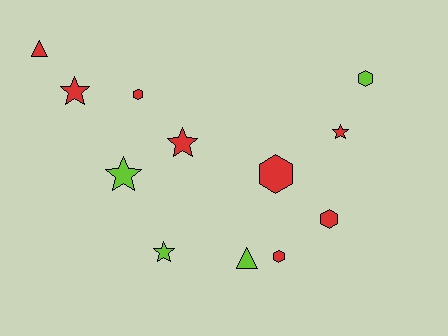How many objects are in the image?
There are 12 objects.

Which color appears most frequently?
Red, with 8 objects.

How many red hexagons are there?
There are 4 red hexagons.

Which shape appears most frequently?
Hexagon, with 5 objects.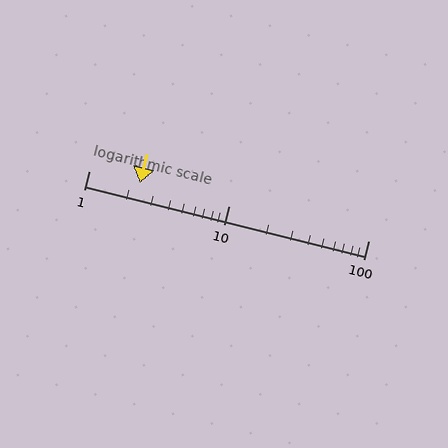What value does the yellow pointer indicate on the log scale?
The pointer indicates approximately 2.3.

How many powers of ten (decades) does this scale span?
The scale spans 2 decades, from 1 to 100.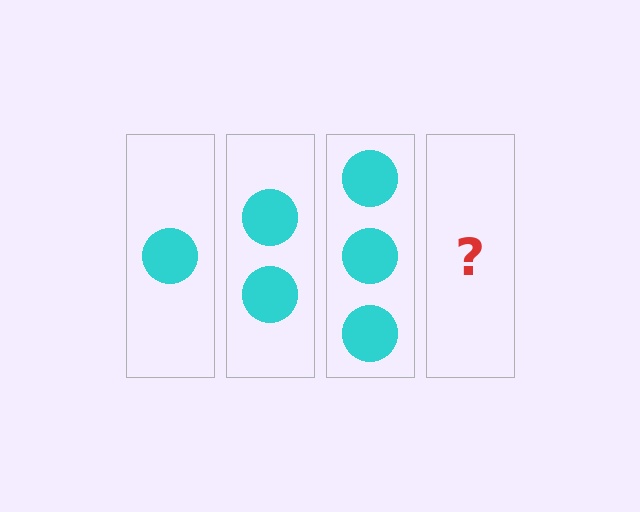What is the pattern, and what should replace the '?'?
The pattern is that each step adds one more circle. The '?' should be 4 circles.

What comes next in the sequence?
The next element should be 4 circles.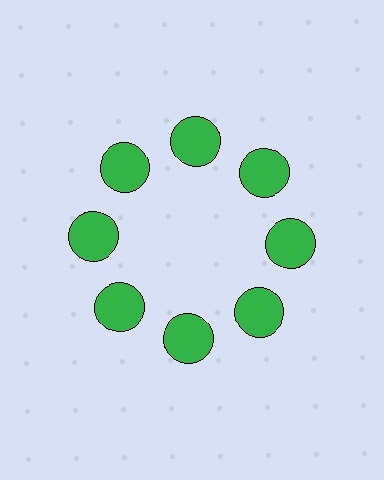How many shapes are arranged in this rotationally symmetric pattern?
There are 8 shapes, arranged in 8 groups of 1.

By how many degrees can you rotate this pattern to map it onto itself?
The pattern maps onto itself every 45 degrees of rotation.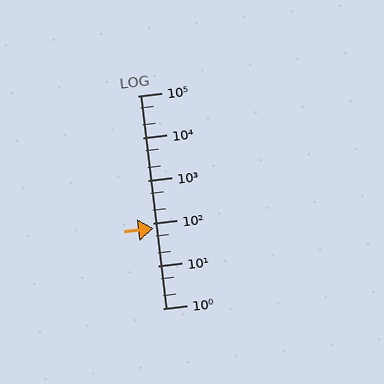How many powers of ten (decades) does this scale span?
The scale spans 5 decades, from 1 to 100000.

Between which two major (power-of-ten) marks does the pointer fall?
The pointer is between 10 and 100.